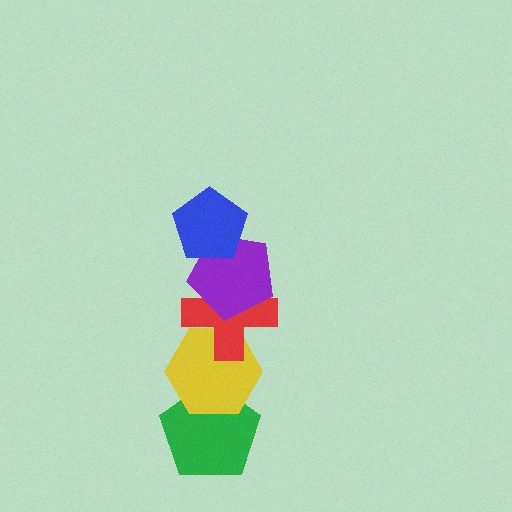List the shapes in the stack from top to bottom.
From top to bottom: the blue pentagon, the purple pentagon, the red cross, the yellow hexagon, the green pentagon.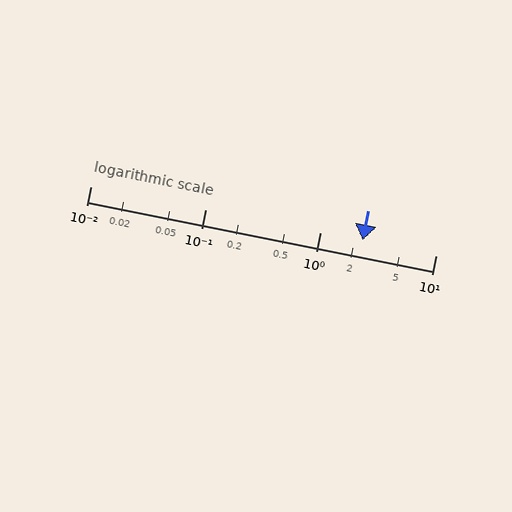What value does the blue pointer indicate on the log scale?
The pointer indicates approximately 2.3.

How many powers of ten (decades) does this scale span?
The scale spans 3 decades, from 0.01 to 10.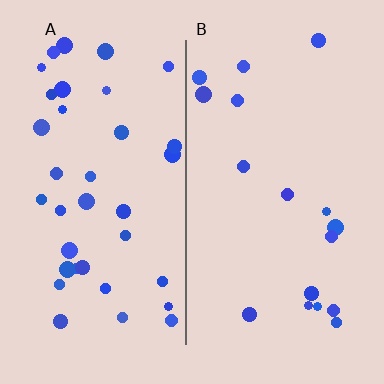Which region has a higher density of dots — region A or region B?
A (the left).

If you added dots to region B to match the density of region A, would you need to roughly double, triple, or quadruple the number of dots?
Approximately double.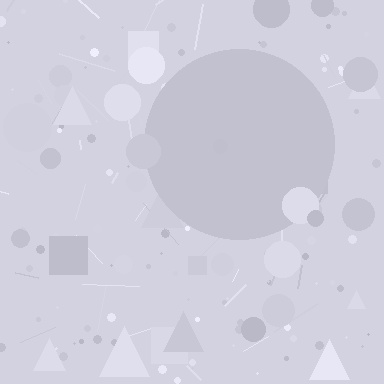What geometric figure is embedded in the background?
A circle is embedded in the background.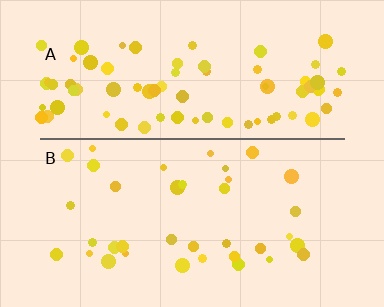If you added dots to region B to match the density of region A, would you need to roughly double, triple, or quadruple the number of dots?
Approximately double.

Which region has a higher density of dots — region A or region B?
A (the top).